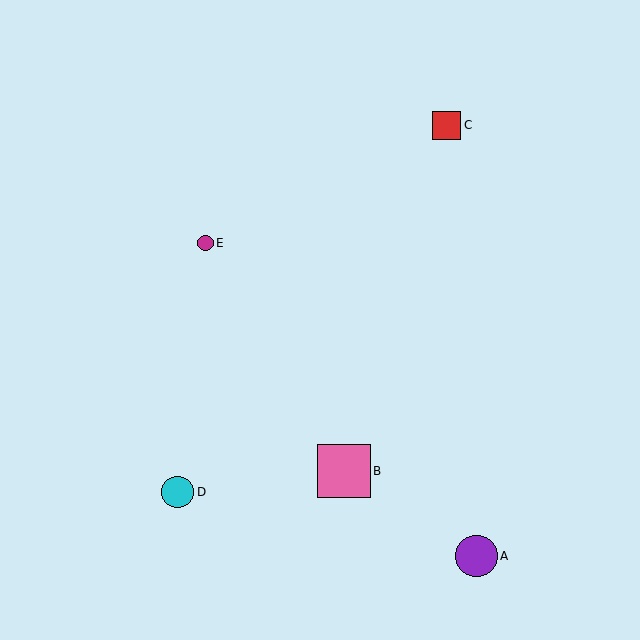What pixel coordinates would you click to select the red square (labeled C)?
Click at (447, 125) to select the red square C.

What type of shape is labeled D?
Shape D is a cyan circle.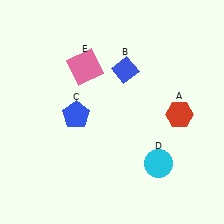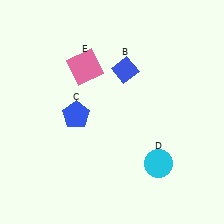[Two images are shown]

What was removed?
The red hexagon (A) was removed in Image 2.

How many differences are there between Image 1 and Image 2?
There is 1 difference between the two images.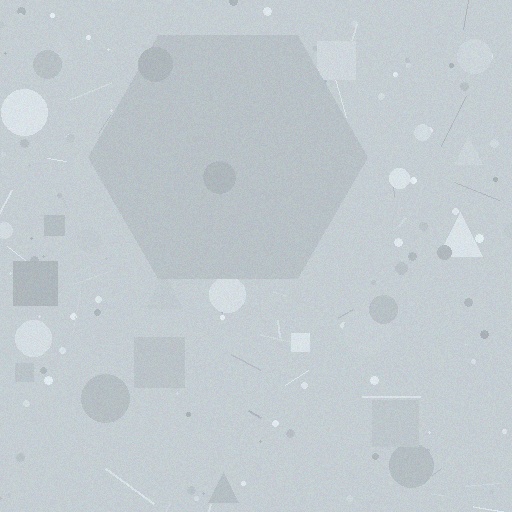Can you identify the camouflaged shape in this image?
The camouflaged shape is a hexagon.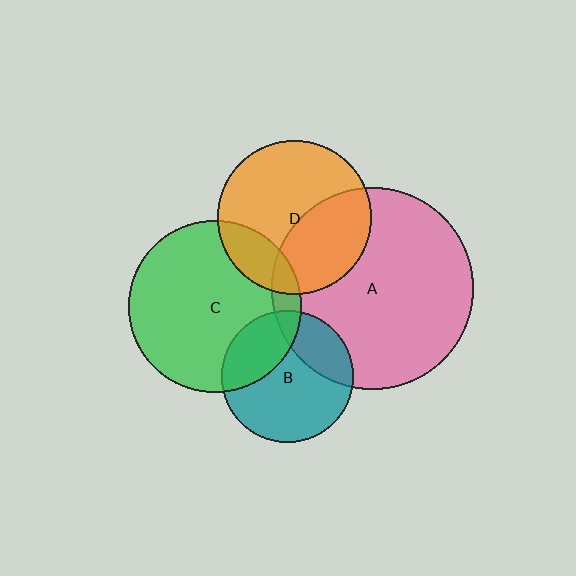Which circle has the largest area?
Circle A (pink).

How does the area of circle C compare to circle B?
Approximately 1.7 times.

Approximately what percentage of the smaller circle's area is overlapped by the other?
Approximately 25%.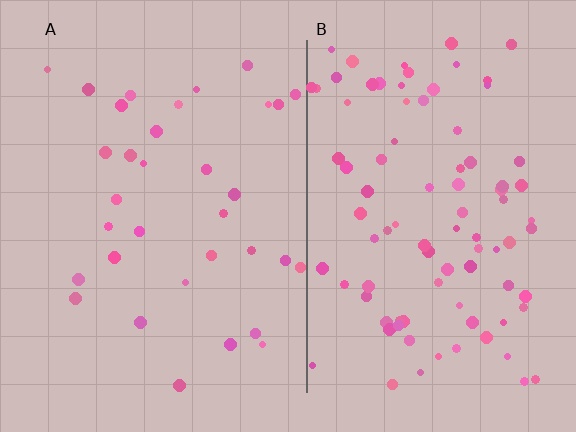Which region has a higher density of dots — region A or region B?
B (the right).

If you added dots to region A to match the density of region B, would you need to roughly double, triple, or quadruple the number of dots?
Approximately triple.